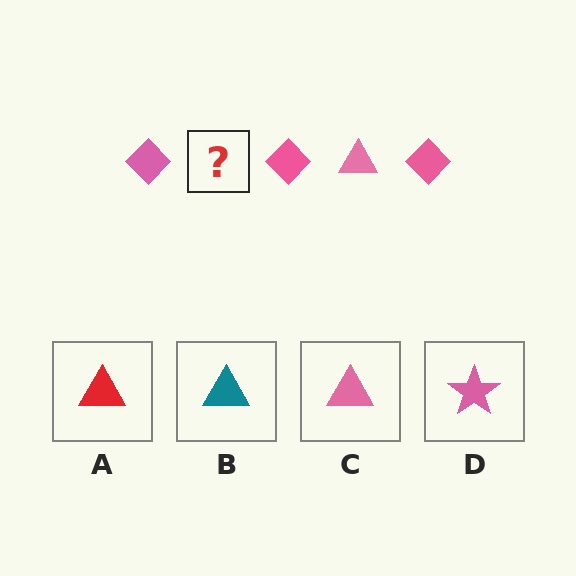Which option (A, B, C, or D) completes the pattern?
C.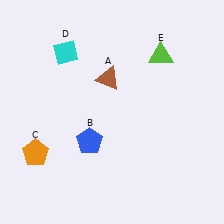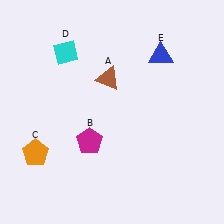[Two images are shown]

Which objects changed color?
B changed from blue to magenta. E changed from lime to blue.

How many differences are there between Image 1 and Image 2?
There are 2 differences between the two images.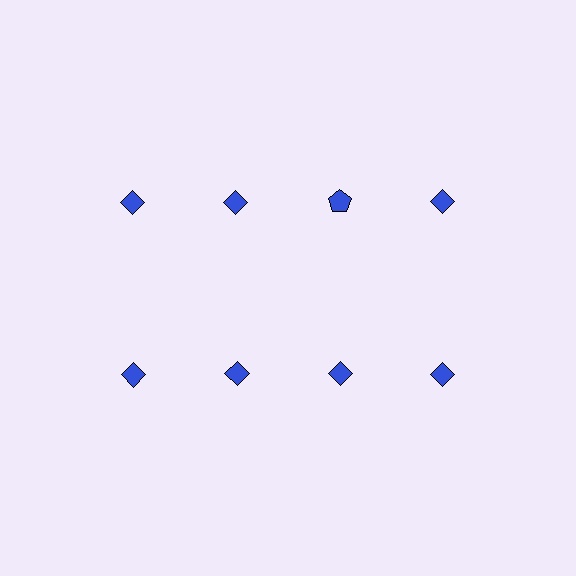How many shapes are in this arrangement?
There are 8 shapes arranged in a grid pattern.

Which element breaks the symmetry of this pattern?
The blue pentagon in the top row, center column breaks the symmetry. All other shapes are blue diamonds.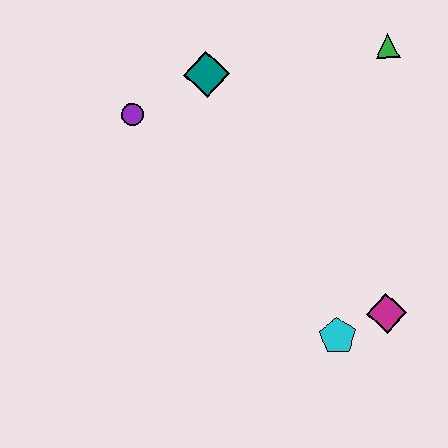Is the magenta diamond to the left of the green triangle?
Yes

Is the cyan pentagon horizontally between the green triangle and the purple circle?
Yes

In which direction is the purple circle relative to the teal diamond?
The purple circle is to the left of the teal diamond.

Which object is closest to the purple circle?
The teal diamond is closest to the purple circle.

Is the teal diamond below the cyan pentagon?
No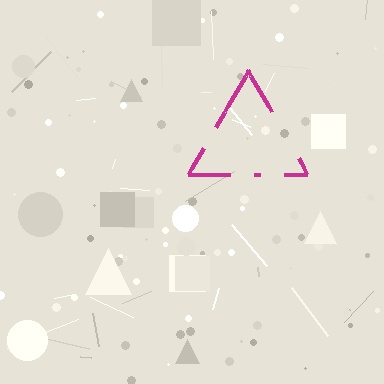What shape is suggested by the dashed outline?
The dashed outline suggests a triangle.